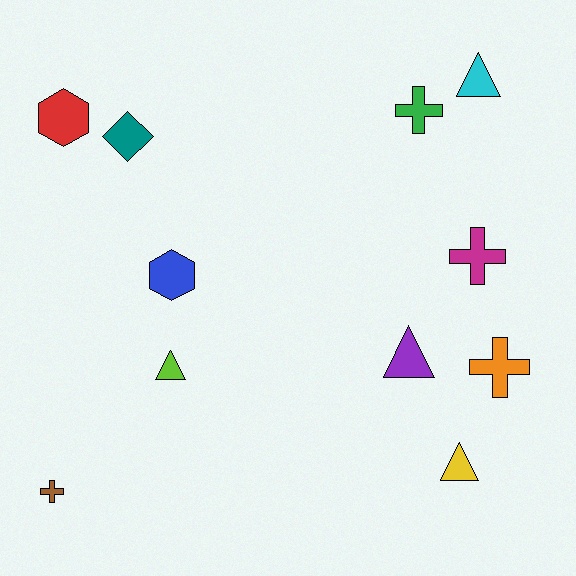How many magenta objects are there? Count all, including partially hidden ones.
There is 1 magenta object.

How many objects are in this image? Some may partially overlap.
There are 11 objects.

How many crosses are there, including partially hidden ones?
There are 4 crosses.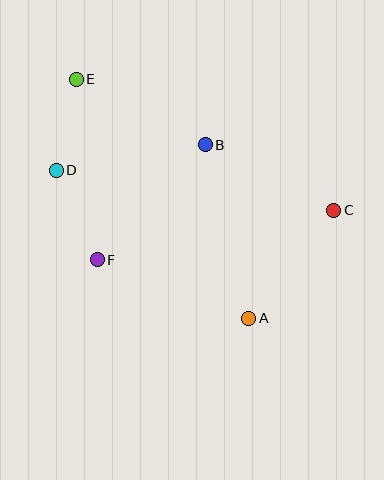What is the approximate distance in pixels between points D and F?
The distance between D and F is approximately 98 pixels.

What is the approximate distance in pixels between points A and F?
The distance between A and F is approximately 163 pixels.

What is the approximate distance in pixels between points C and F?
The distance between C and F is approximately 242 pixels.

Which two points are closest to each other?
Points D and E are closest to each other.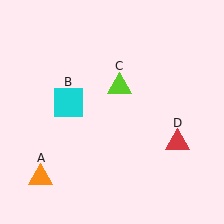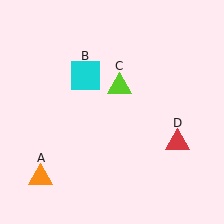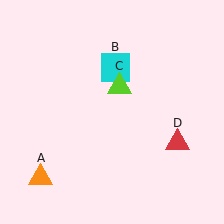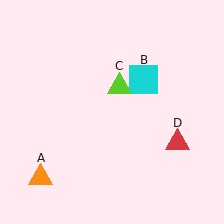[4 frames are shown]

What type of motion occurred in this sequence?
The cyan square (object B) rotated clockwise around the center of the scene.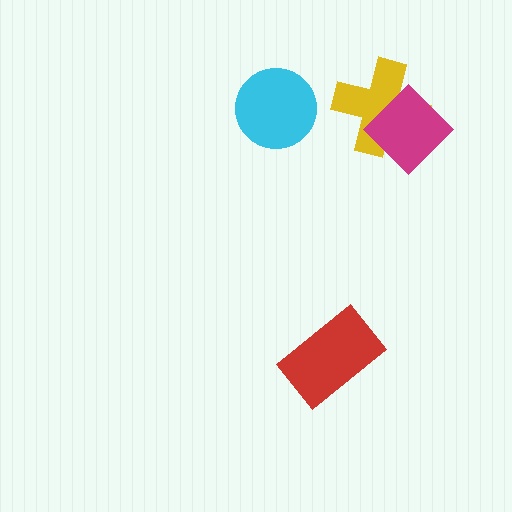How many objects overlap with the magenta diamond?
1 object overlaps with the magenta diamond.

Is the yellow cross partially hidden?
Yes, it is partially covered by another shape.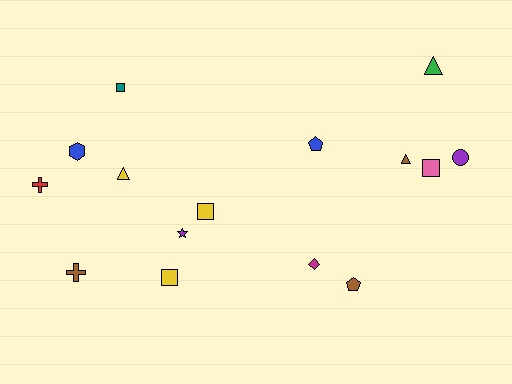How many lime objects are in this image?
There are no lime objects.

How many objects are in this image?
There are 15 objects.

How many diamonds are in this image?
There is 1 diamond.